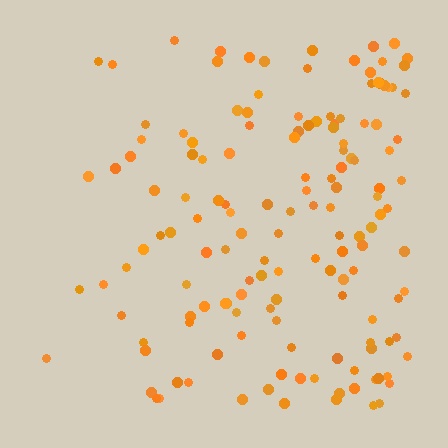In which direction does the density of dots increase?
From left to right, with the right side densest.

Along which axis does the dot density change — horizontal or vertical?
Horizontal.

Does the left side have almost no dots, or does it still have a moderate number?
Still a moderate number, just noticeably fewer than the right.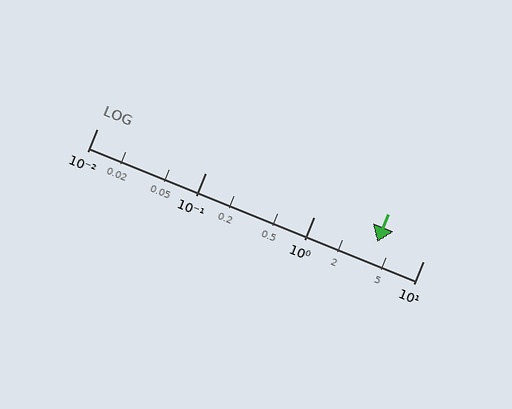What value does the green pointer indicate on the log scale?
The pointer indicates approximately 3.8.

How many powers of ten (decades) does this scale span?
The scale spans 3 decades, from 0.01 to 10.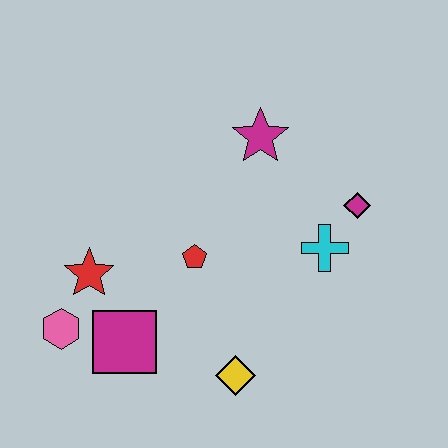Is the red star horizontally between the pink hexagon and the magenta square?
Yes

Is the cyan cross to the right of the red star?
Yes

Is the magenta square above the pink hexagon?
No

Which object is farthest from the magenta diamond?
The pink hexagon is farthest from the magenta diamond.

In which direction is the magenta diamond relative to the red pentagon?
The magenta diamond is to the right of the red pentagon.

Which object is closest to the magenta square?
The pink hexagon is closest to the magenta square.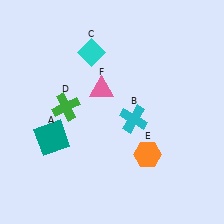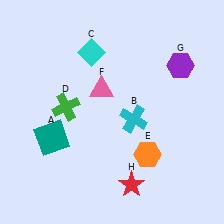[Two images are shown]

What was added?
A purple hexagon (G), a red star (H) were added in Image 2.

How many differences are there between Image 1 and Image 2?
There are 2 differences between the two images.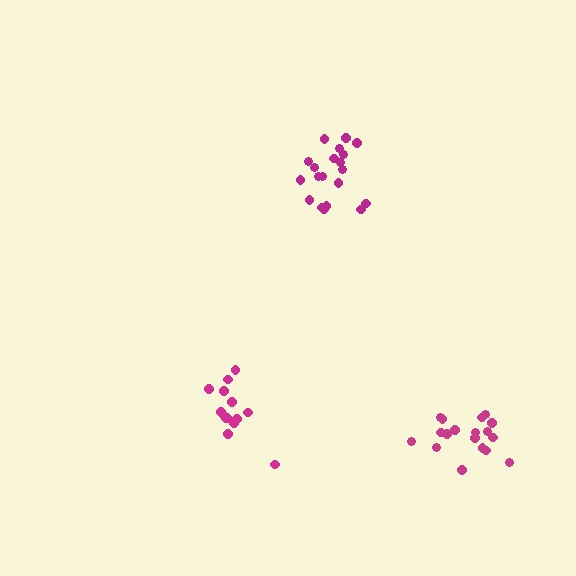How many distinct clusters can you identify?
There are 3 distinct clusters.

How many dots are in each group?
Group 1: 14 dots, Group 2: 18 dots, Group 3: 20 dots (52 total).